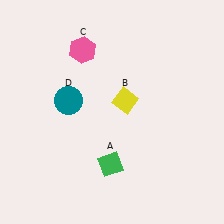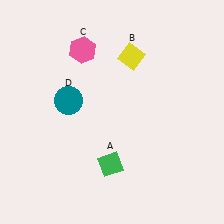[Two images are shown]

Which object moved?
The yellow diamond (B) moved up.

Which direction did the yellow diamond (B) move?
The yellow diamond (B) moved up.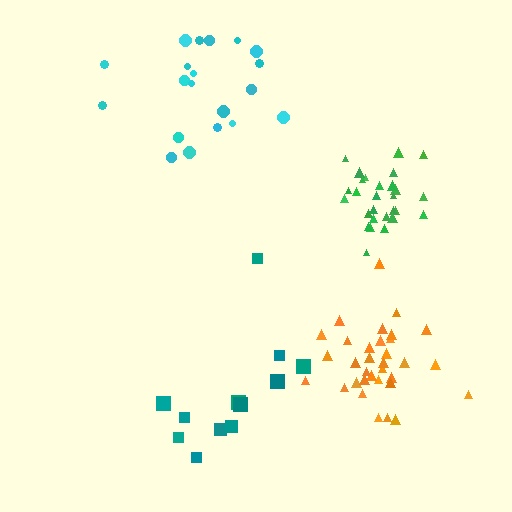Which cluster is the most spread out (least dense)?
Teal.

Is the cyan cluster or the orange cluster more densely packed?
Orange.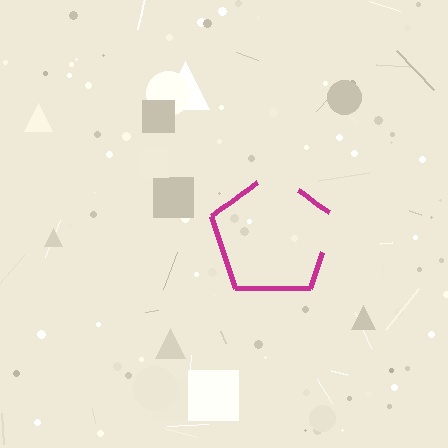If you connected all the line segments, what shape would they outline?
They would outline a pentagon.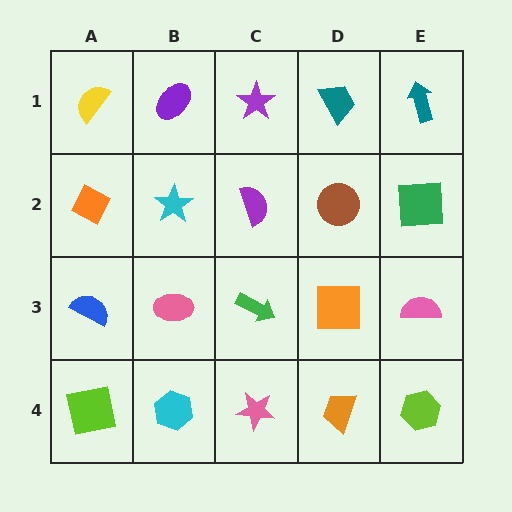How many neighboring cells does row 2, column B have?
4.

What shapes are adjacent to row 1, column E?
A green square (row 2, column E), a teal trapezoid (row 1, column D).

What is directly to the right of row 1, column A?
A purple ellipse.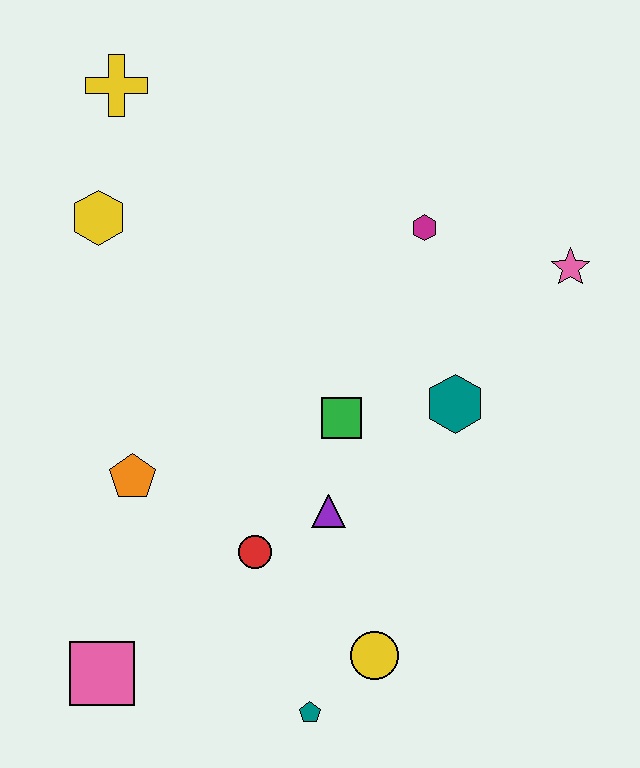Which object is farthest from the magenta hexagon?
The pink square is farthest from the magenta hexagon.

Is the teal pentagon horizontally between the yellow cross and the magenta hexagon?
Yes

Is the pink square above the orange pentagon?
No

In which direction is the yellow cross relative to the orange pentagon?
The yellow cross is above the orange pentagon.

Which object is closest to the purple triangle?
The red circle is closest to the purple triangle.